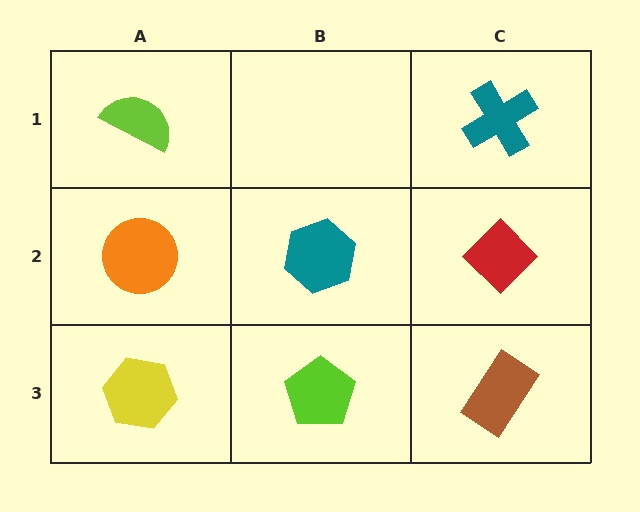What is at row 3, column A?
A yellow hexagon.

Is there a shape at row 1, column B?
No, that cell is empty.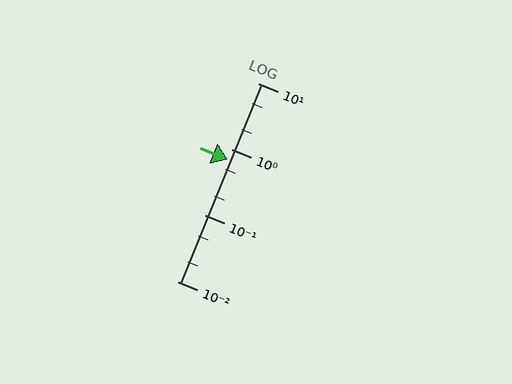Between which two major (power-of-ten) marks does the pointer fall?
The pointer is between 0.1 and 1.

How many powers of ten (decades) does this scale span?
The scale spans 3 decades, from 0.01 to 10.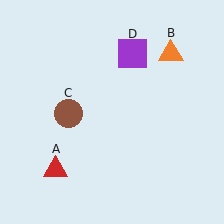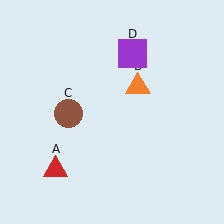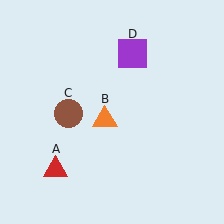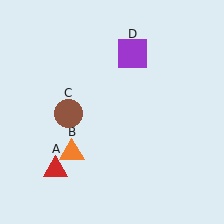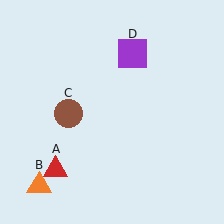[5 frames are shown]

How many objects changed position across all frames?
1 object changed position: orange triangle (object B).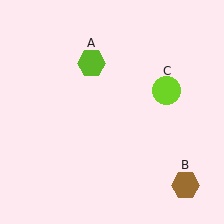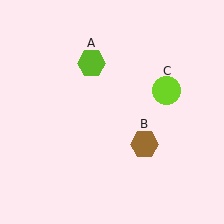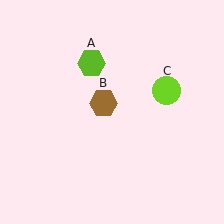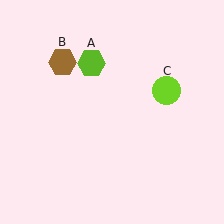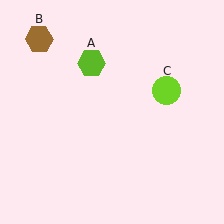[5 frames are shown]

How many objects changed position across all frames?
1 object changed position: brown hexagon (object B).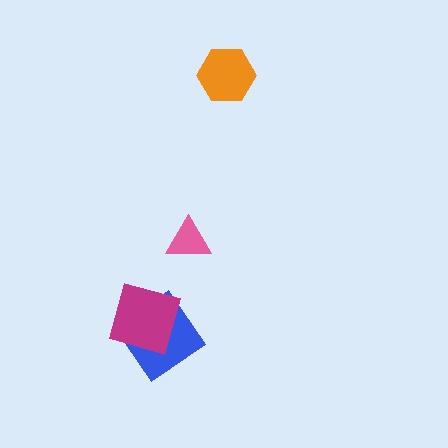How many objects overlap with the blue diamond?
1 object overlaps with the blue diamond.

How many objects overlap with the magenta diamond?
1 object overlaps with the magenta diamond.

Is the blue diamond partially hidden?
Yes, it is partially covered by another shape.